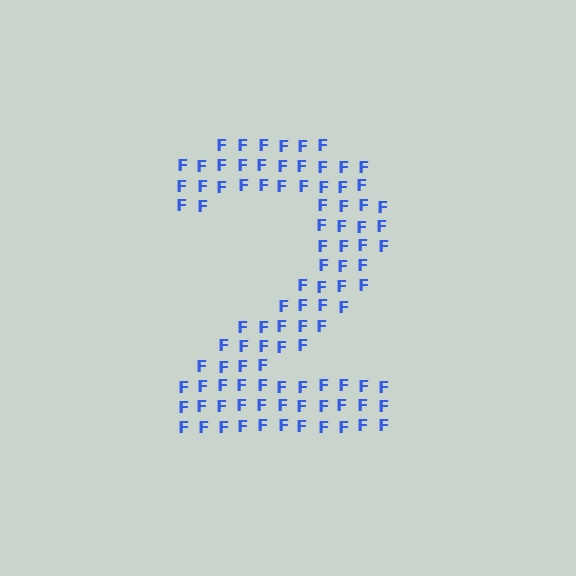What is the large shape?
The large shape is the digit 2.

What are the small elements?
The small elements are letter F's.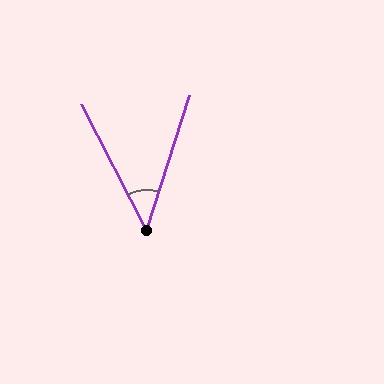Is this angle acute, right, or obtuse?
It is acute.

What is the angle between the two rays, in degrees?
Approximately 45 degrees.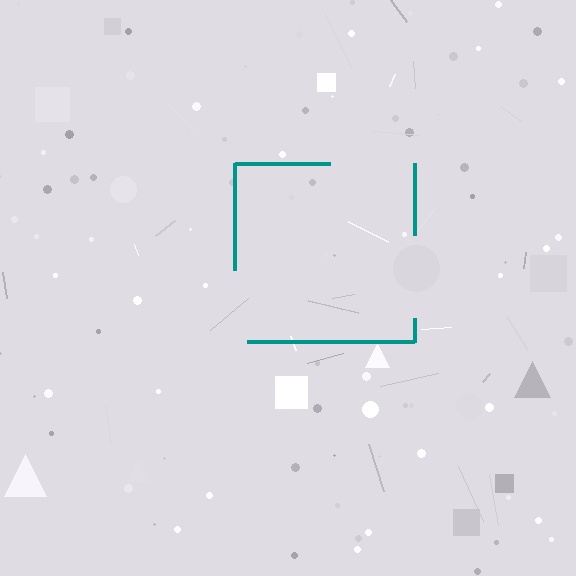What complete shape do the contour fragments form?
The contour fragments form a square.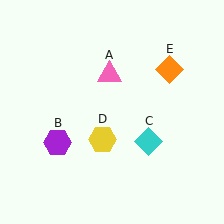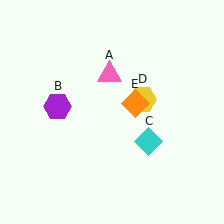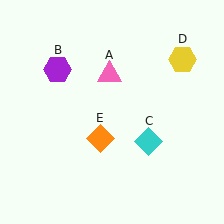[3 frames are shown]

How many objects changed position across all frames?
3 objects changed position: purple hexagon (object B), yellow hexagon (object D), orange diamond (object E).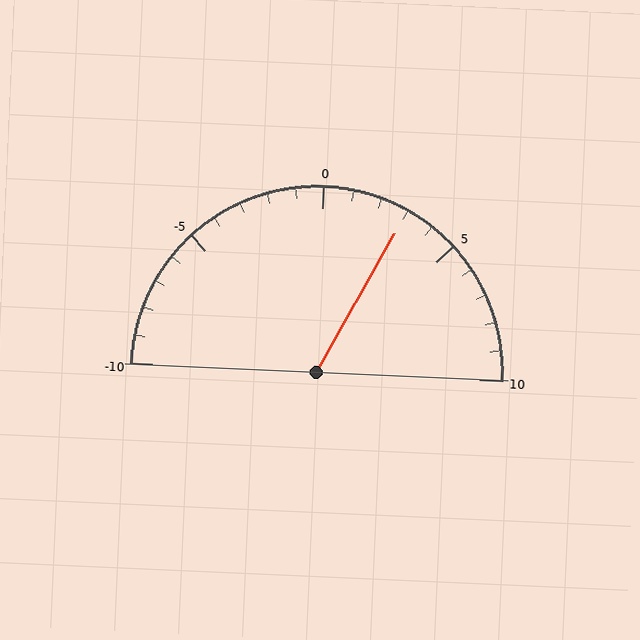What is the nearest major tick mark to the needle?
The nearest major tick mark is 5.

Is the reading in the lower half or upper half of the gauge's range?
The reading is in the upper half of the range (-10 to 10).